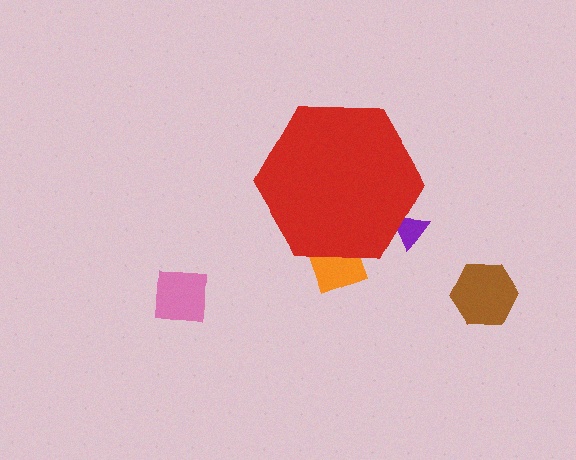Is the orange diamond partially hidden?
Yes, the orange diamond is partially hidden behind the red hexagon.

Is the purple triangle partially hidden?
Yes, the purple triangle is partially hidden behind the red hexagon.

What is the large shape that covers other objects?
A red hexagon.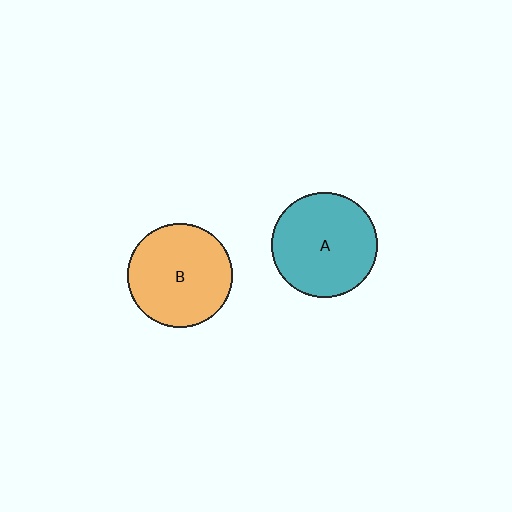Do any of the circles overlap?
No, none of the circles overlap.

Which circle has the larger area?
Circle A (teal).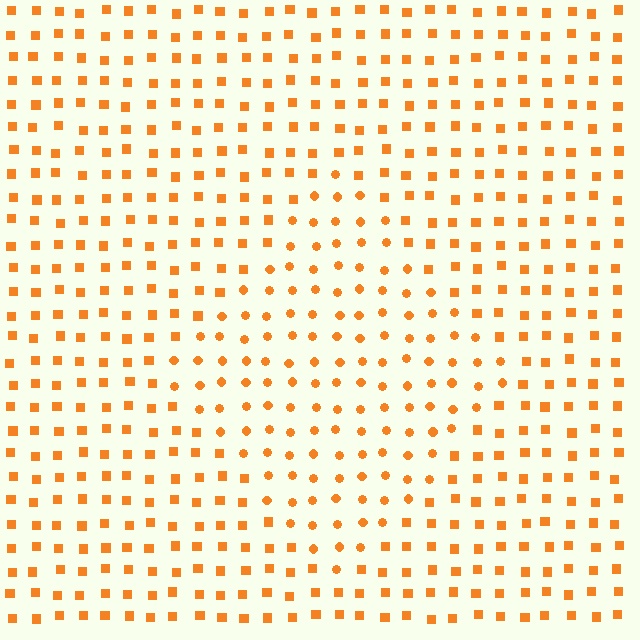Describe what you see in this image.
The image is filled with small orange elements arranged in a uniform grid. A diamond-shaped region contains circles, while the surrounding area contains squares. The boundary is defined purely by the change in element shape.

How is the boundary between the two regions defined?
The boundary is defined by a change in element shape: circles inside vs. squares outside. All elements share the same color and spacing.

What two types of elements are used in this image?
The image uses circles inside the diamond region and squares outside it.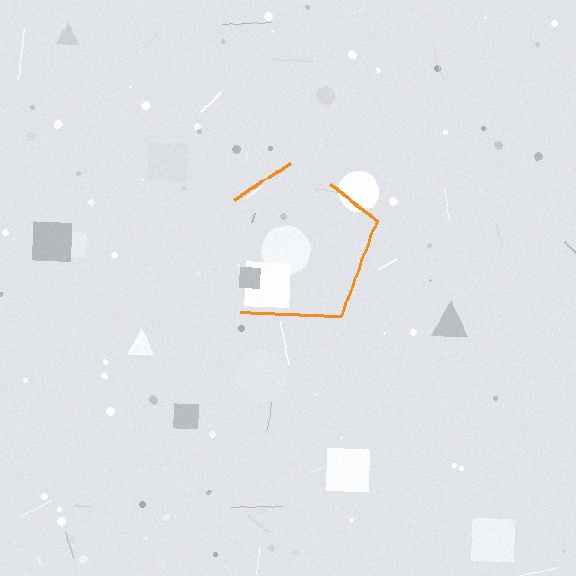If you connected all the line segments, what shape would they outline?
They would outline a pentagon.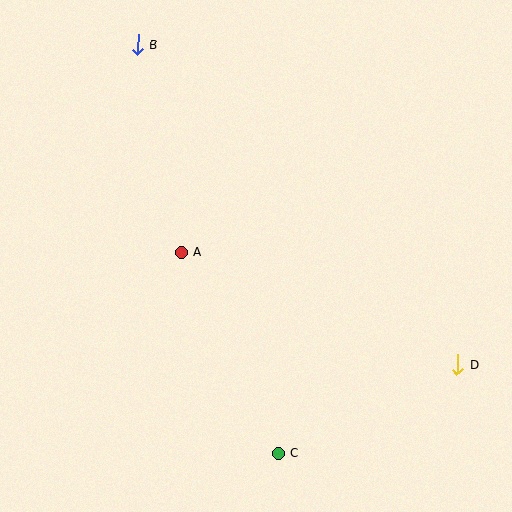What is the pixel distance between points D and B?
The distance between D and B is 452 pixels.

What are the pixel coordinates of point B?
Point B is at (138, 45).